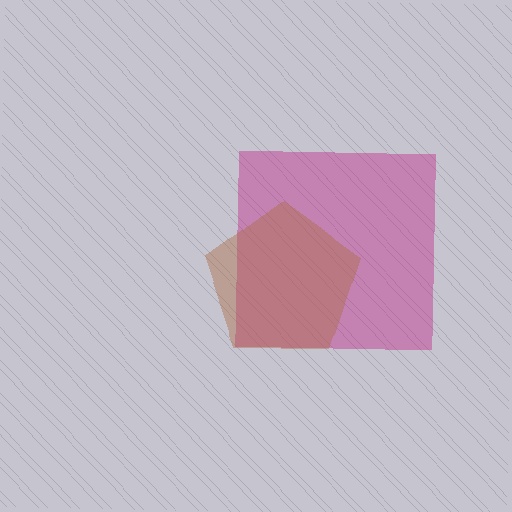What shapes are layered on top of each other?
The layered shapes are: a magenta square, a brown pentagon.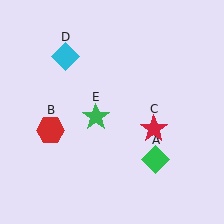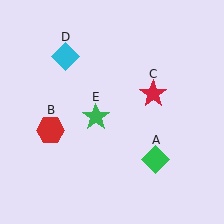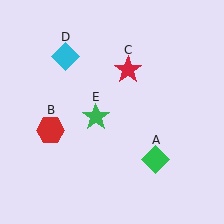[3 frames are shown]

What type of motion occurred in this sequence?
The red star (object C) rotated counterclockwise around the center of the scene.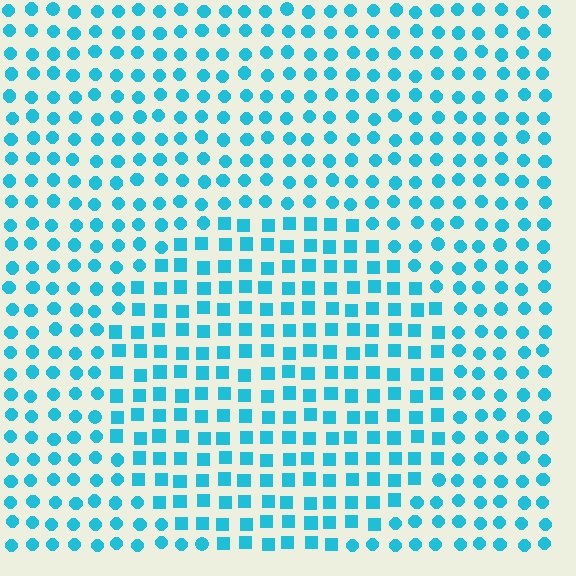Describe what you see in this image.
The image is filled with small cyan elements arranged in a uniform grid. A circle-shaped region contains squares, while the surrounding area contains circles. The boundary is defined purely by the change in element shape.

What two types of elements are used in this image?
The image uses squares inside the circle region and circles outside it.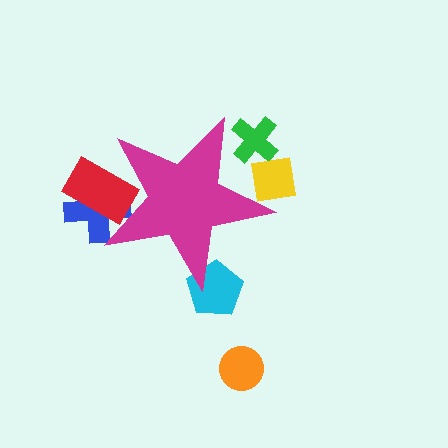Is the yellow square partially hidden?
Yes, the yellow square is partially hidden behind the magenta star.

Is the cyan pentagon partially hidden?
Yes, the cyan pentagon is partially hidden behind the magenta star.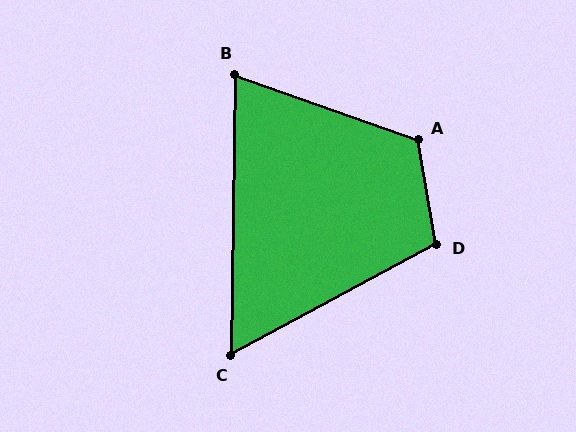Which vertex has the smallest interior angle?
C, at approximately 61 degrees.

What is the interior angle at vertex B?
Approximately 71 degrees (acute).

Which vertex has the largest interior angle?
A, at approximately 119 degrees.